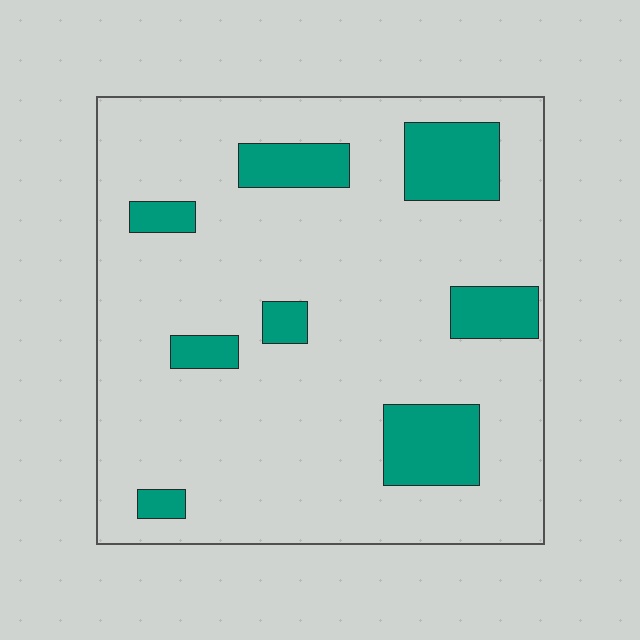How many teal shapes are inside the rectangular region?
8.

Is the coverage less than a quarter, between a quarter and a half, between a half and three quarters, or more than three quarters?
Less than a quarter.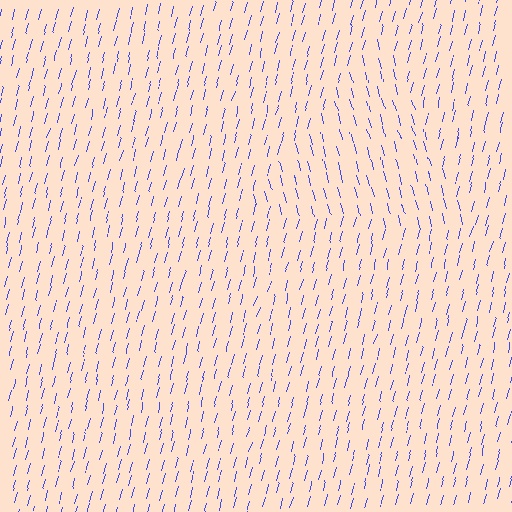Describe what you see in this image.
The image is filled with small blue line segments. A triangle region in the image has lines oriented differently from the surrounding lines, creating a visible texture boundary.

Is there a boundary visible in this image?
Yes, there is a texture boundary formed by a change in line orientation.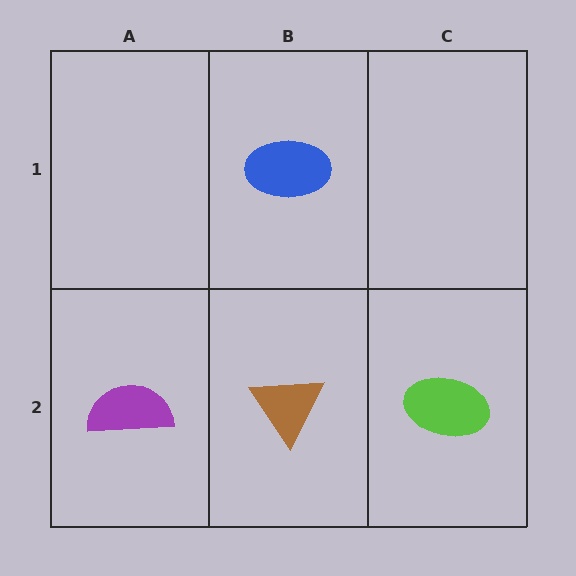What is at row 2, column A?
A purple semicircle.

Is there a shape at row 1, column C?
No, that cell is empty.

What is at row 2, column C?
A lime ellipse.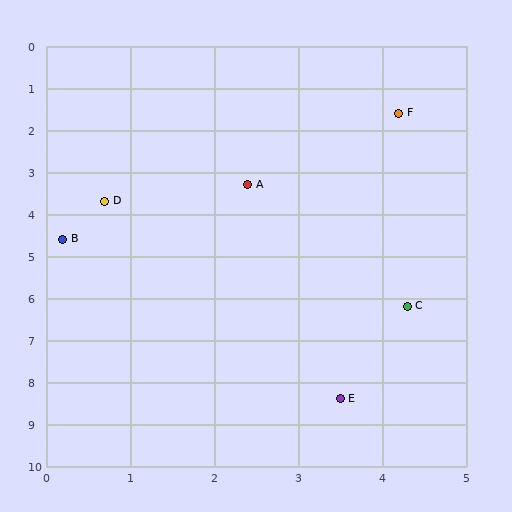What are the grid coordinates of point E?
Point E is at approximately (3.5, 8.4).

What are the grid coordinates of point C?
Point C is at approximately (4.3, 6.2).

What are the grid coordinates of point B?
Point B is at approximately (0.2, 4.6).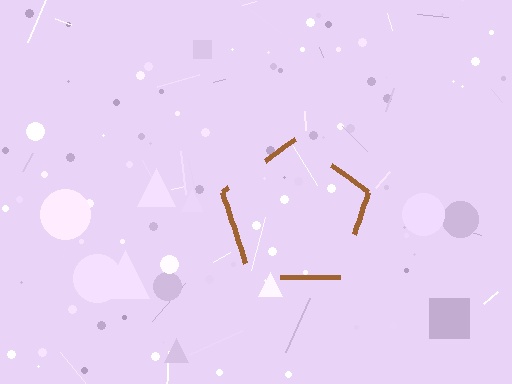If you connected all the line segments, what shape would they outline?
They would outline a pentagon.